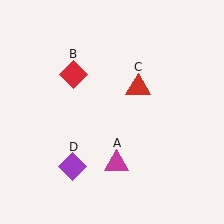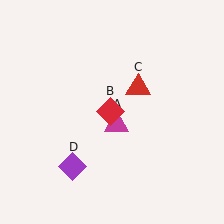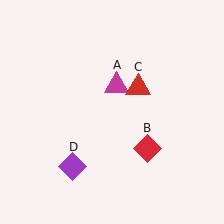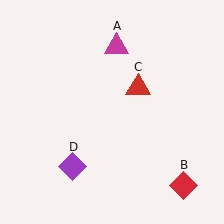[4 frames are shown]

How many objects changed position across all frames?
2 objects changed position: magenta triangle (object A), red diamond (object B).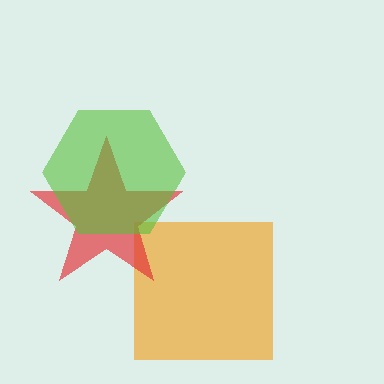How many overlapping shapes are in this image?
There are 3 overlapping shapes in the image.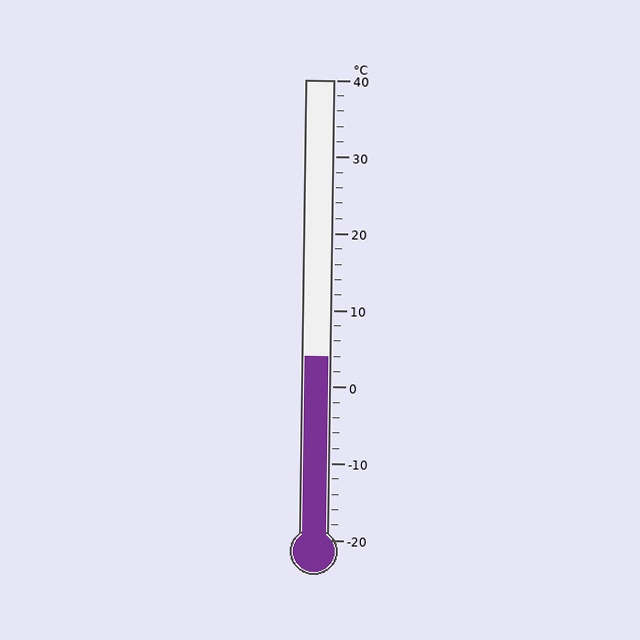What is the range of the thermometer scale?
The thermometer scale ranges from -20°C to 40°C.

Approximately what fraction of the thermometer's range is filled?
The thermometer is filled to approximately 40% of its range.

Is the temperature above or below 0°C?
The temperature is above 0°C.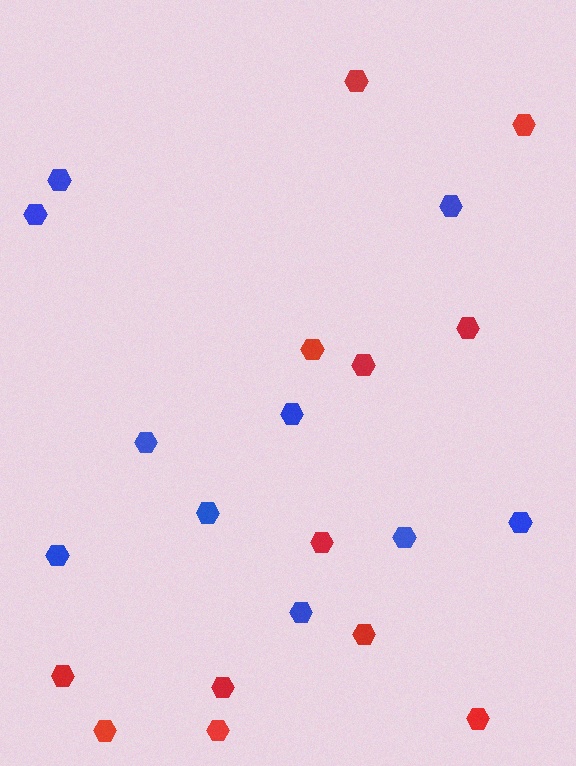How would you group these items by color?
There are 2 groups: one group of red hexagons (12) and one group of blue hexagons (10).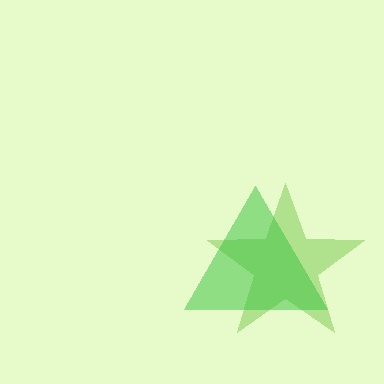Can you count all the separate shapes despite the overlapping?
Yes, there are 2 separate shapes.